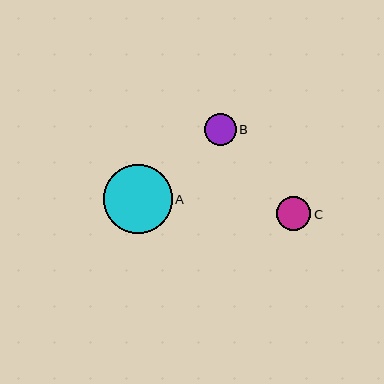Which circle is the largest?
Circle A is the largest with a size of approximately 69 pixels.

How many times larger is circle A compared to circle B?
Circle A is approximately 2.2 times the size of circle B.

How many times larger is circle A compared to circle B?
Circle A is approximately 2.2 times the size of circle B.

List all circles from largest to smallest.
From largest to smallest: A, C, B.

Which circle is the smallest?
Circle B is the smallest with a size of approximately 32 pixels.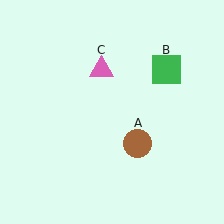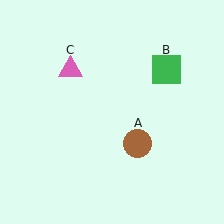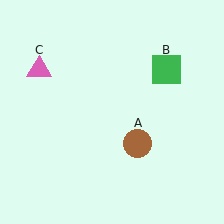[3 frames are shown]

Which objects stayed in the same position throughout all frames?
Brown circle (object A) and green square (object B) remained stationary.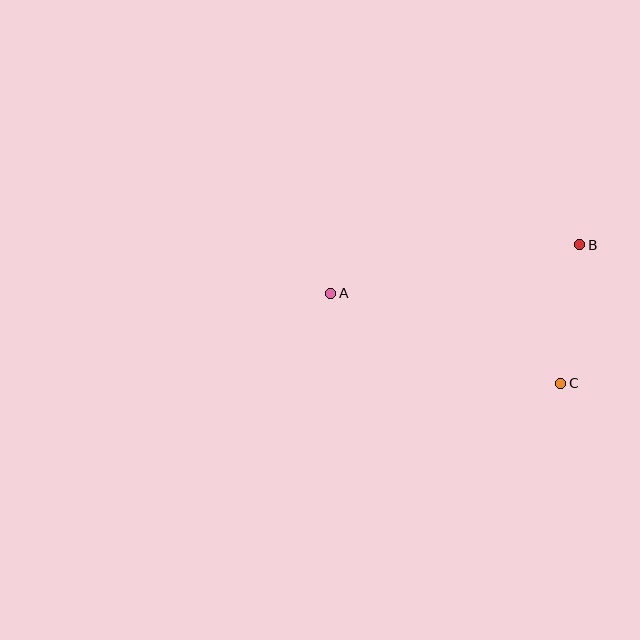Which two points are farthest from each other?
Points A and B are farthest from each other.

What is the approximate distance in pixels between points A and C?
The distance between A and C is approximately 247 pixels.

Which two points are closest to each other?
Points B and C are closest to each other.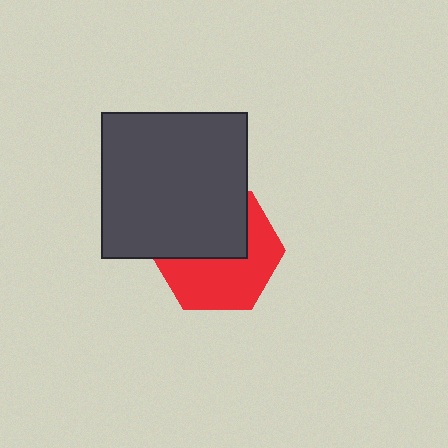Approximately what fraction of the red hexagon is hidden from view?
Roughly 47% of the red hexagon is hidden behind the dark gray square.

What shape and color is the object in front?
The object in front is a dark gray square.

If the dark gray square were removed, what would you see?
You would see the complete red hexagon.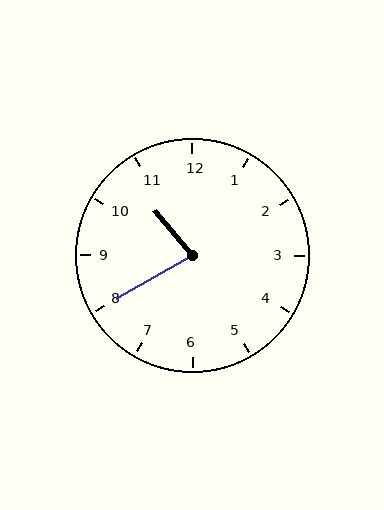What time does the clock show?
10:40.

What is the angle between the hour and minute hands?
Approximately 80 degrees.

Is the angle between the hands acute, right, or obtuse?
It is acute.